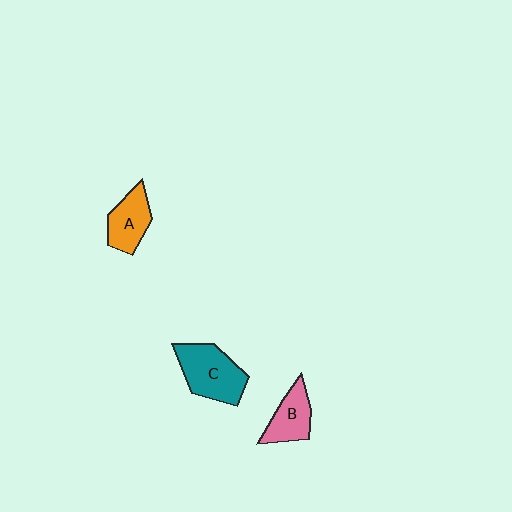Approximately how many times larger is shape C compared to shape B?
Approximately 1.5 times.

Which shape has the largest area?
Shape C (teal).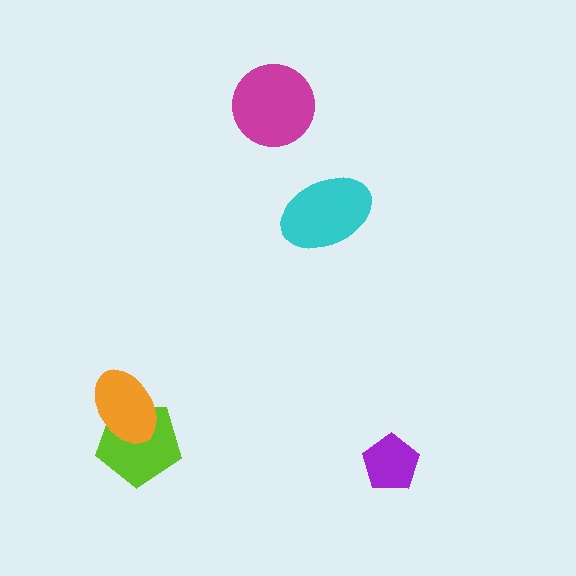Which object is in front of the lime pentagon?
The orange ellipse is in front of the lime pentagon.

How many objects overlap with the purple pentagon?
0 objects overlap with the purple pentagon.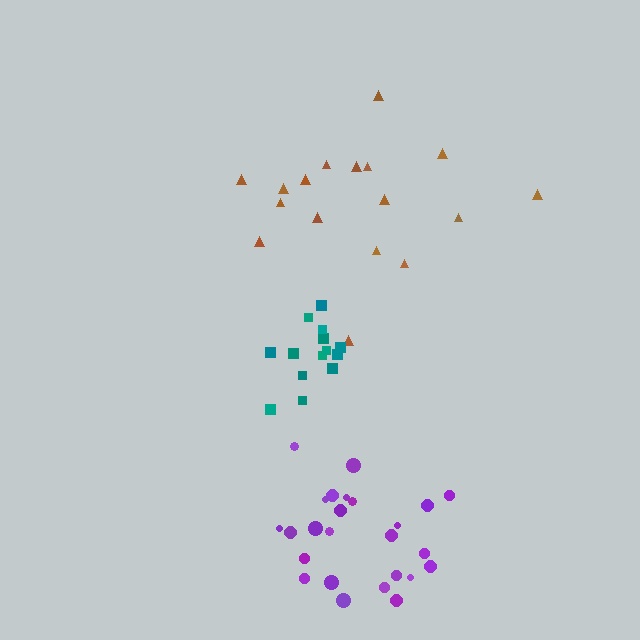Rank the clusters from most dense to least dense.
purple, teal, brown.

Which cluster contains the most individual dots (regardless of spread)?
Purple (27).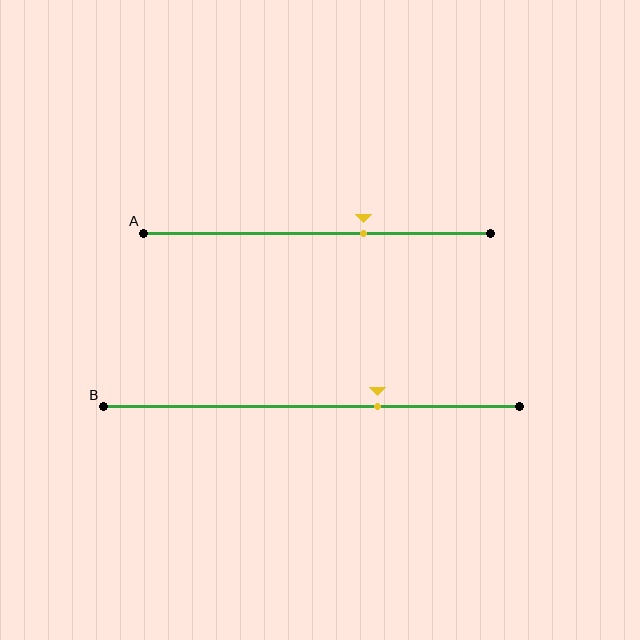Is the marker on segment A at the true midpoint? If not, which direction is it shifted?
No, the marker on segment A is shifted to the right by about 13% of the segment length.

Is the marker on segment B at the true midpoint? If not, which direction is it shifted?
No, the marker on segment B is shifted to the right by about 16% of the segment length.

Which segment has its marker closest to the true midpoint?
Segment A has its marker closest to the true midpoint.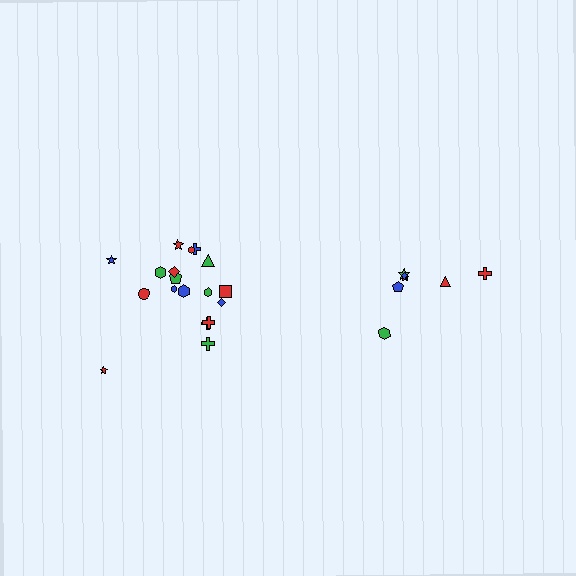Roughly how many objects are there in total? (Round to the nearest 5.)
Roughly 25 objects in total.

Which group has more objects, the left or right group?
The left group.